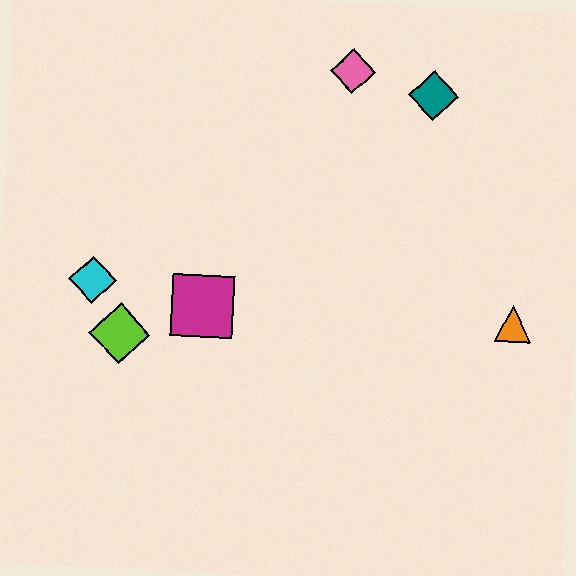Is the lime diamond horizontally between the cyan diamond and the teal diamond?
Yes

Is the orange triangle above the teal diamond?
No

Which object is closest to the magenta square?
The lime diamond is closest to the magenta square.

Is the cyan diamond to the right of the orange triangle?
No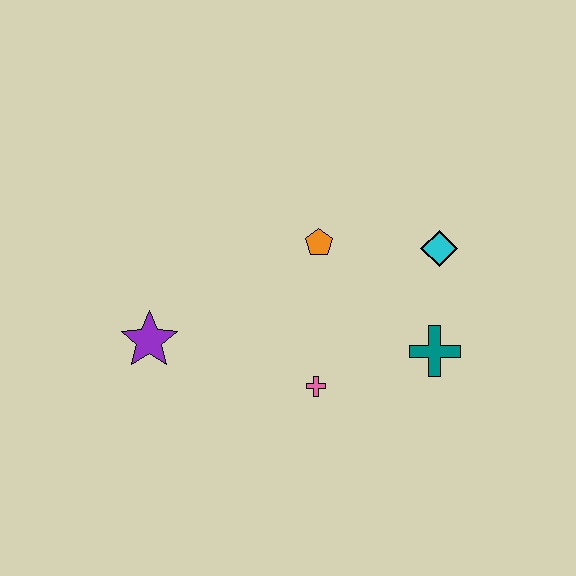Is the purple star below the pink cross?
No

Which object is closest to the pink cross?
The teal cross is closest to the pink cross.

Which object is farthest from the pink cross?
The cyan diamond is farthest from the pink cross.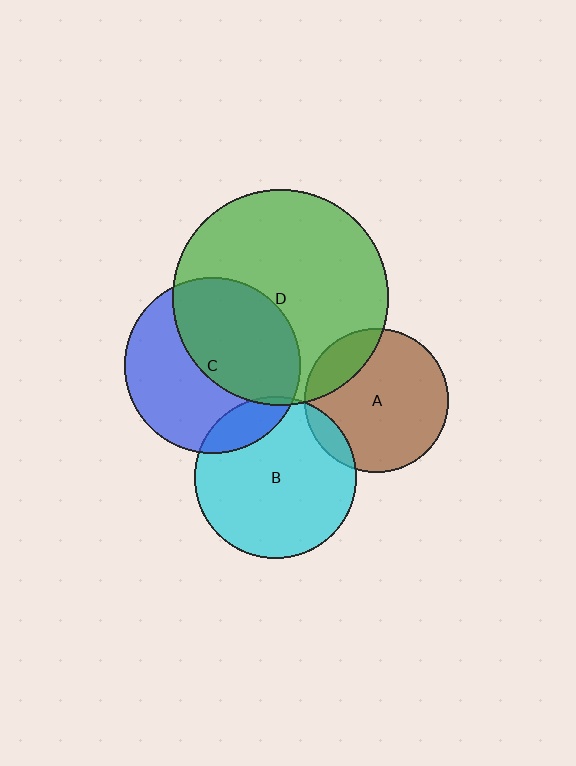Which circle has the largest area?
Circle D (green).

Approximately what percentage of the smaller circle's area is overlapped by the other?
Approximately 50%.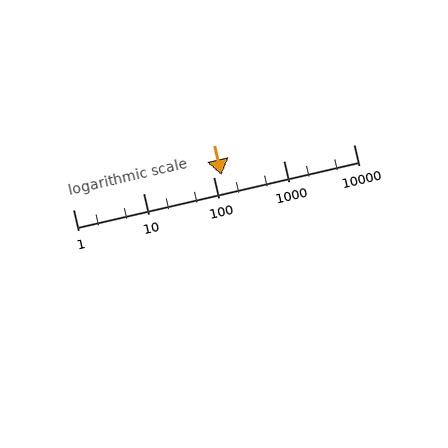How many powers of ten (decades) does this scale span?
The scale spans 4 decades, from 1 to 10000.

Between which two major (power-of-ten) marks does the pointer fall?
The pointer is between 100 and 1000.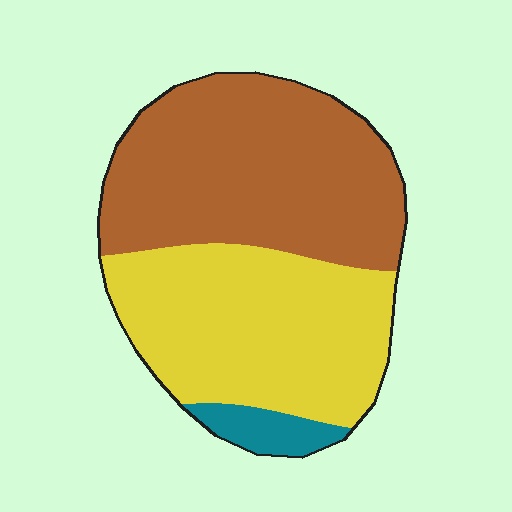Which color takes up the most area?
Brown, at roughly 50%.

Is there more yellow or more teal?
Yellow.